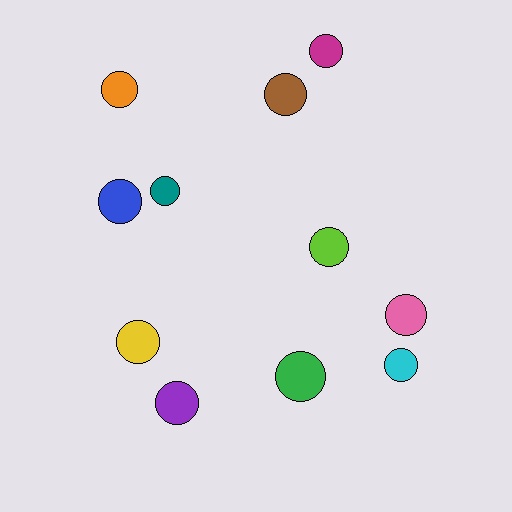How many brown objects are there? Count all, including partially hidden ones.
There is 1 brown object.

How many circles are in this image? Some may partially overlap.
There are 11 circles.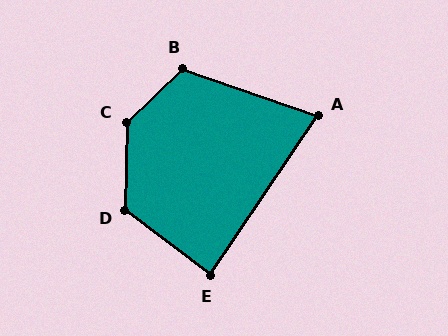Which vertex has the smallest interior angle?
A, at approximately 75 degrees.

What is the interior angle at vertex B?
Approximately 117 degrees (obtuse).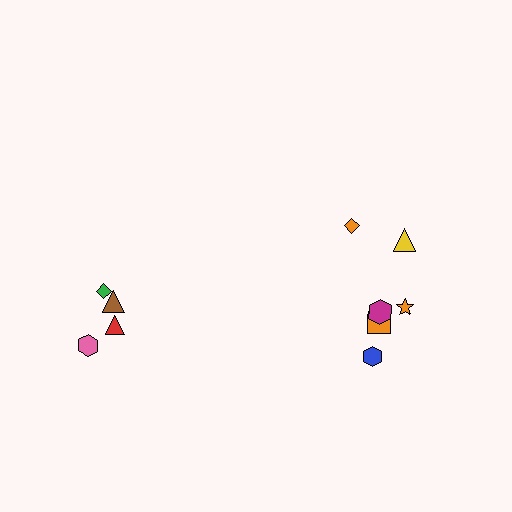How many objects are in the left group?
There are 4 objects.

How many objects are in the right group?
There are 6 objects.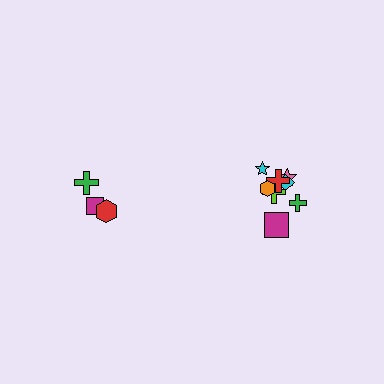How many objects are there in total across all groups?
There are 11 objects.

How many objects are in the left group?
There are 3 objects.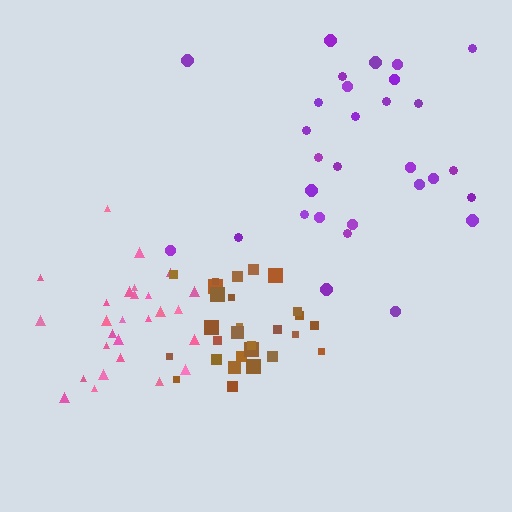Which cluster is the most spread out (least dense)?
Purple.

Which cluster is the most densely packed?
Brown.